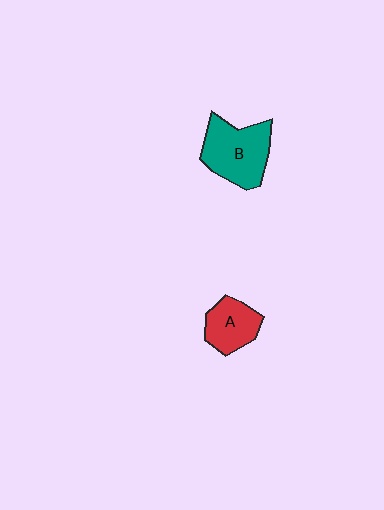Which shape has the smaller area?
Shape A (red).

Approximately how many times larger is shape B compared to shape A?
Approximately 1.5 times.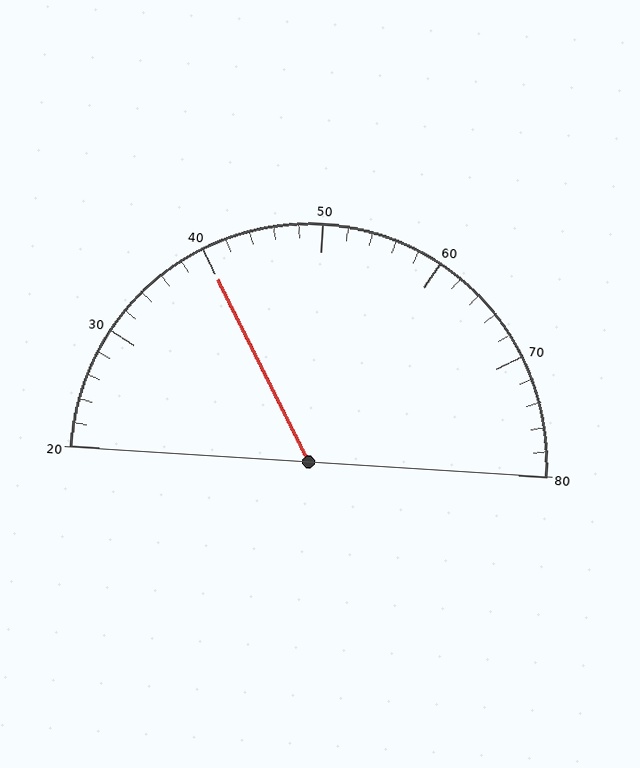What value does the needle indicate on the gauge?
The needle indicates approximately 40.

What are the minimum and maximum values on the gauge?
The gauge ranges from 20 to 80.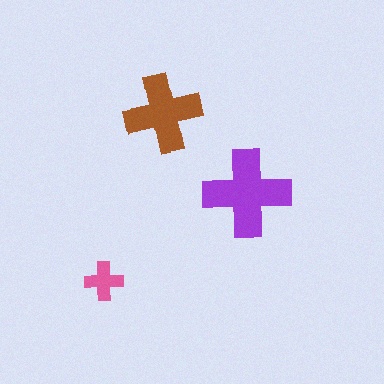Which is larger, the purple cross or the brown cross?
The purple one.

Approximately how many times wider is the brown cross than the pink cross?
About 2 times wider.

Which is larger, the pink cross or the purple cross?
The purple one.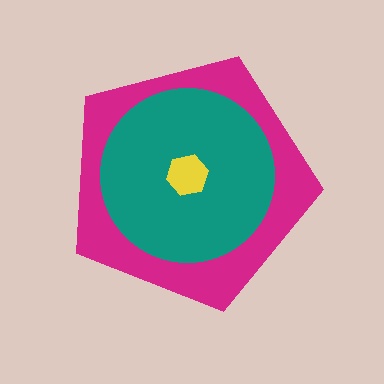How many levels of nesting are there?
3.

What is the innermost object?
The yellow hexagon.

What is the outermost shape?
The magenta pentagon.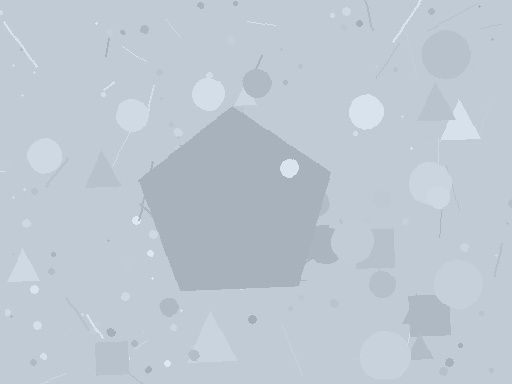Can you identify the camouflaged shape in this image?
The camouflaged shape is a pentagon.